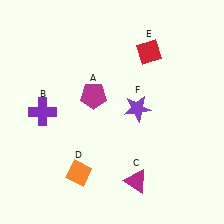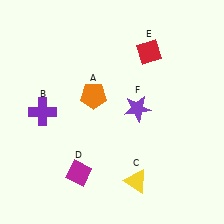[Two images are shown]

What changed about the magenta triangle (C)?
In Image 1, C is magenta. In Image 2, it changed to yellow.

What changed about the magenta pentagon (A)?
In Image 1, A is magenta. In Image 2, it changed to orange.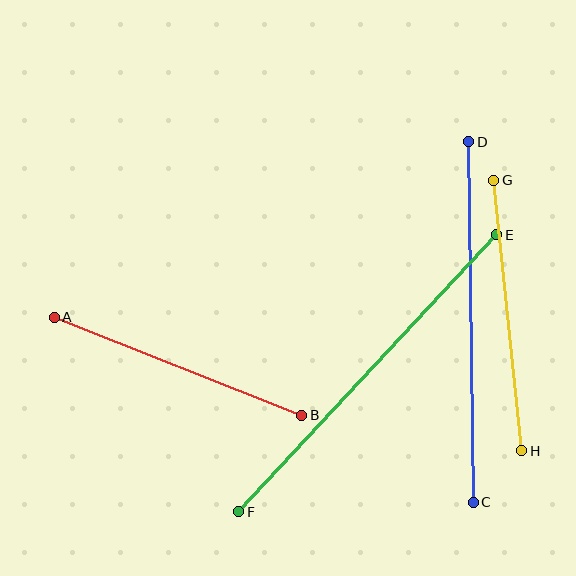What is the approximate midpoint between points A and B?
The midpoint is at approximately (178, 366) pixels.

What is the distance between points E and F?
The distance is approximately 379 pixels.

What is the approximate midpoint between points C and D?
The midpoint is at approximately (471, 322) pixels.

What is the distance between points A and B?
The distance is approximately 266 pixels.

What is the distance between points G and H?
The distance is approximately 272 pixels.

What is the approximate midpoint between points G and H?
The midpoint is at approximately (508, 316) pixels.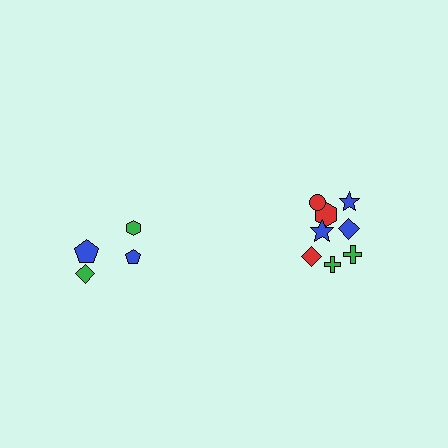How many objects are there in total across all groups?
There are 12 objects.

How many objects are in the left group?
There are 4 objects.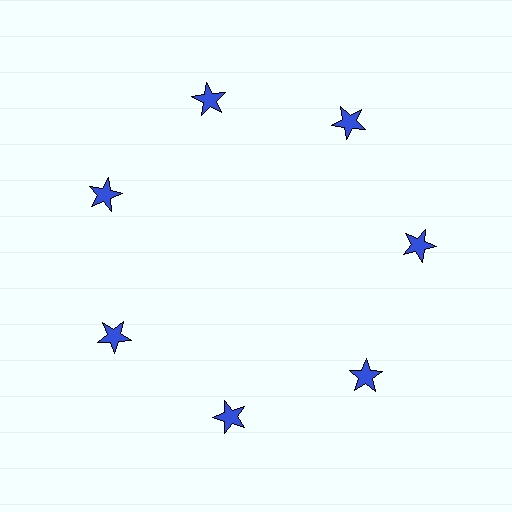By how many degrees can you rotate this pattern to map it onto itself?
The pattern maps onto itself every 51 degrees of rotation.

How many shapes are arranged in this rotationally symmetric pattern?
There are 7 shapes, arranged in 7 groups of 1.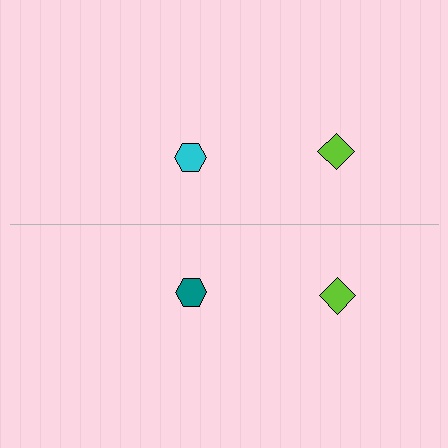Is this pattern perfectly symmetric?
No, the pattern is not perfectly symmetric. The teal hexagon on the bottom side breaks the symmetry — its mirror counterpart is cyan.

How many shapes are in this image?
There are 4 shapes in this image.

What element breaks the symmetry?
The teal hexagon on the bottom side breaks the symmetry — its mirror counterpart is cyan.